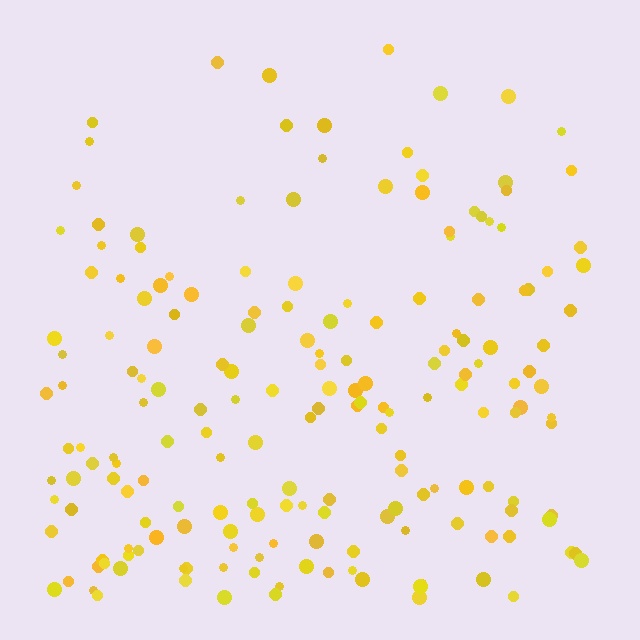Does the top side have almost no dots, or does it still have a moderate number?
Still a moderate number, just noticeably fewer than the bottom.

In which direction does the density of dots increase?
From top to bottom, with the bottom side densest.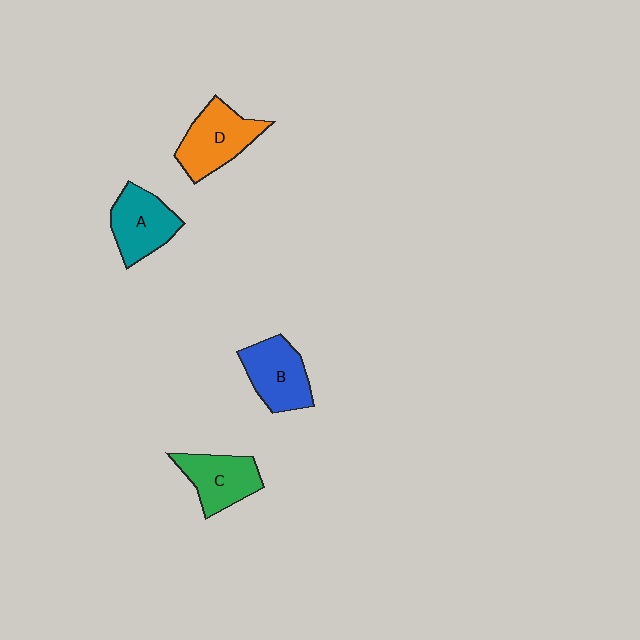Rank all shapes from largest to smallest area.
From largest to smallest: D (orange), B (blue), A (teal), C (green).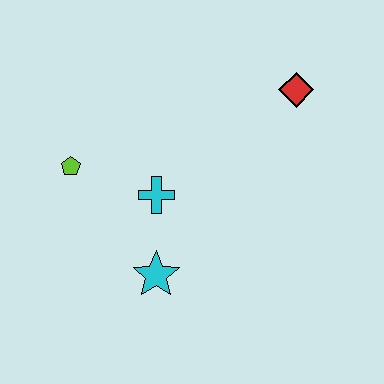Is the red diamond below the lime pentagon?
No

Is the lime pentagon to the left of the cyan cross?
Yes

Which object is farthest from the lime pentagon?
The red diamond is farthest from the lime pentagon.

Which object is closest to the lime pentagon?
The cyan cross is closest to the lime pentagon.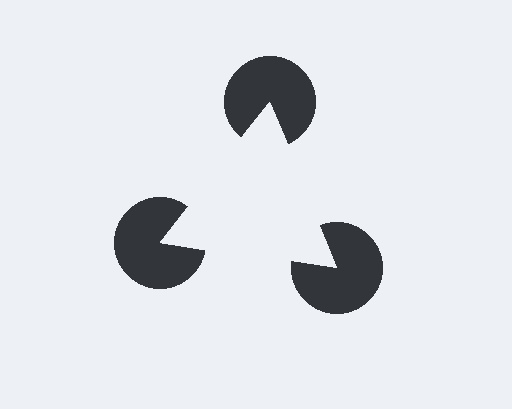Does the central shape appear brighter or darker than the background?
It typically appears slightly brighter than the background, even though no actual brightness change is drawn.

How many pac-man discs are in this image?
There are 3 — one at each vertex of the illusory triangle.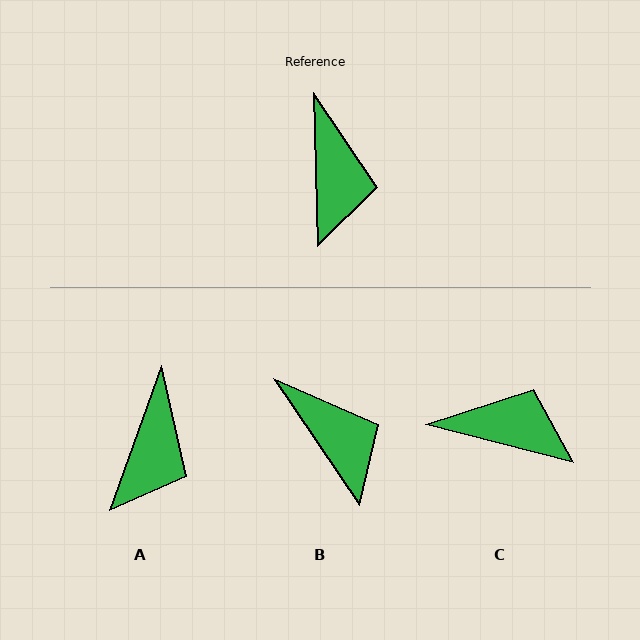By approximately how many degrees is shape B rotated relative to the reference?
Approximately 32 degrees counter-clockwise.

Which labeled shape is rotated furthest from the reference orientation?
C, about 74 degrees away.